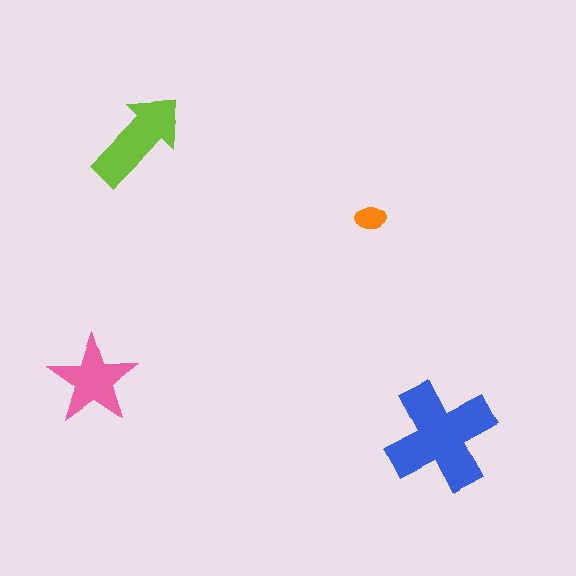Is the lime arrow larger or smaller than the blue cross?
Smaller.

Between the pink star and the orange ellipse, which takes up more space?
The pink star.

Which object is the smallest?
The orange ellipse.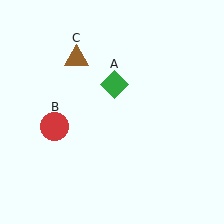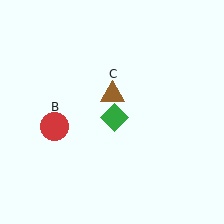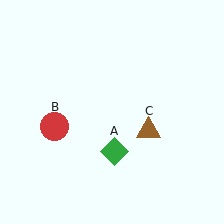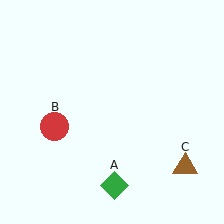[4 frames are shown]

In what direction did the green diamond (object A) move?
The green diamond (object A) moved down.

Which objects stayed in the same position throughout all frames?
Red circle (object B) remained stationary.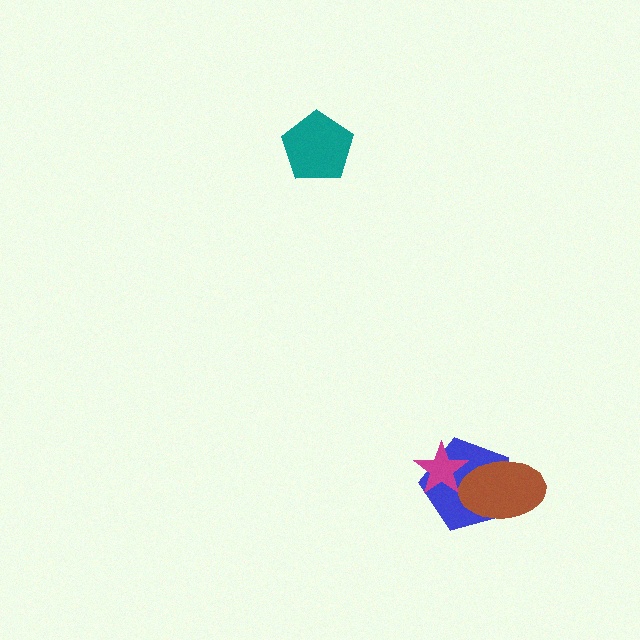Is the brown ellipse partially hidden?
Yes, it is partially covered by another shape.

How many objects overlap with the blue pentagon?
2 objects overlap with the blue pentagon.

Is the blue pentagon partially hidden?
Yes, it is partially covered by another shape.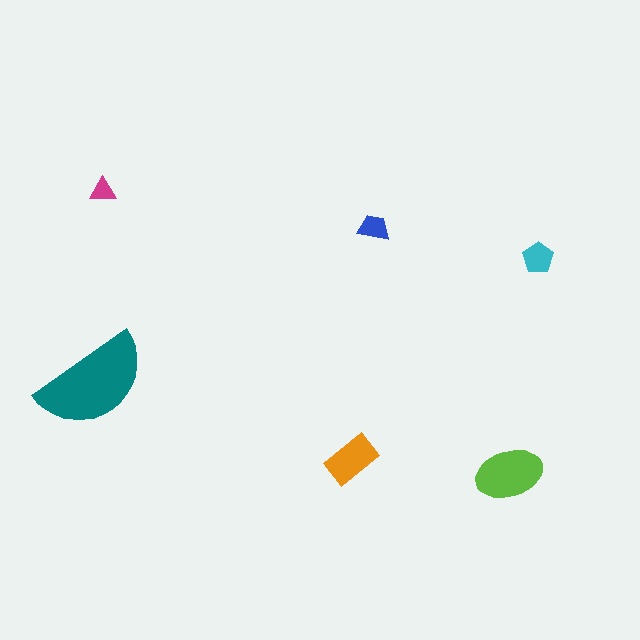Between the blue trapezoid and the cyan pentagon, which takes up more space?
The cyan pentagon.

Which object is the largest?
The teal semicircle.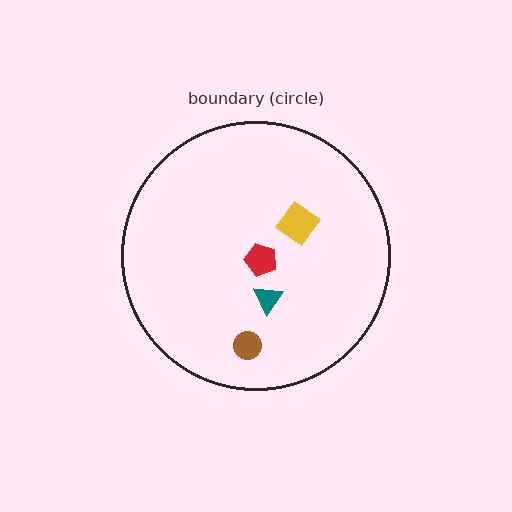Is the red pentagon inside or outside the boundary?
Inside.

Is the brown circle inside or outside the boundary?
Inside.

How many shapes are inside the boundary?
4 inside, 0 outside.